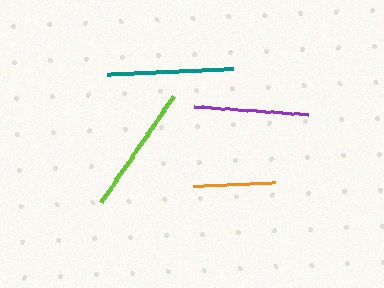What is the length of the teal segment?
The teal segment is approximately 125 pixels long.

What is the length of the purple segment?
The purple segment is approximately 114 pixels long.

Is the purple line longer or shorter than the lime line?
The lime line is longer than the purple line.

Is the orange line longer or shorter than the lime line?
The lime line is longer than the orange line.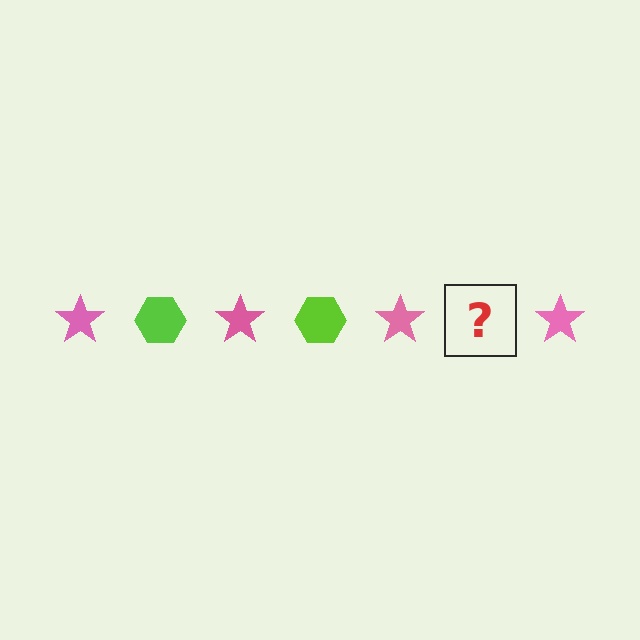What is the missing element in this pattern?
The missing element is a lime hexagon.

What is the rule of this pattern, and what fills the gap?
The rule is that the pattern alternates between pink star and lime hexagon. The gap should be filled with a lime hexagon.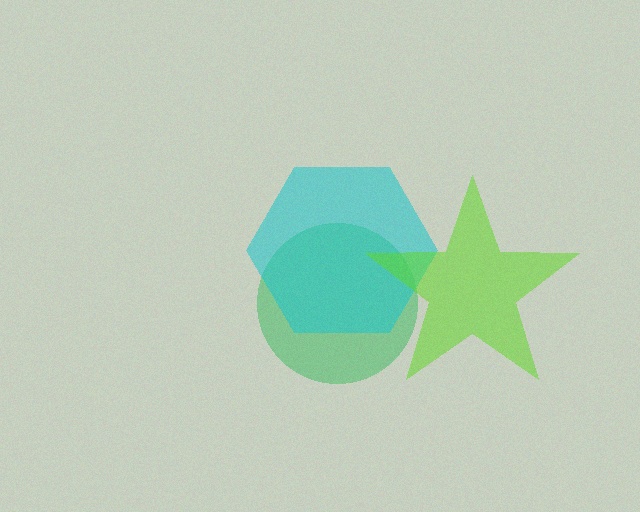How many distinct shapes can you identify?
There are 3 distinct shapes: a green circle, a cyan hexagon, a lime star.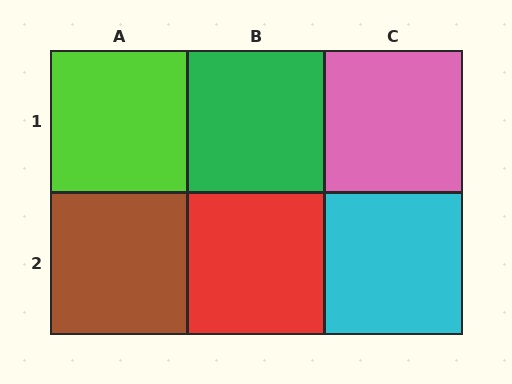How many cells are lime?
1 cell is lime.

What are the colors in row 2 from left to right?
Brown, red, cyan.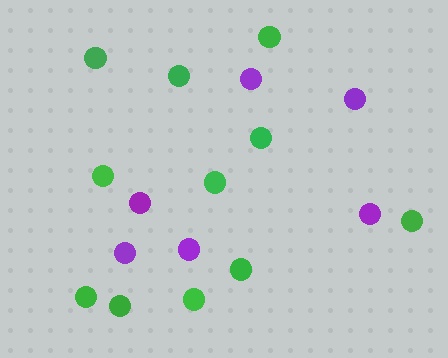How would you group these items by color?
There are 2 groups: one group of purple circles (6) and one group of green circles (11).